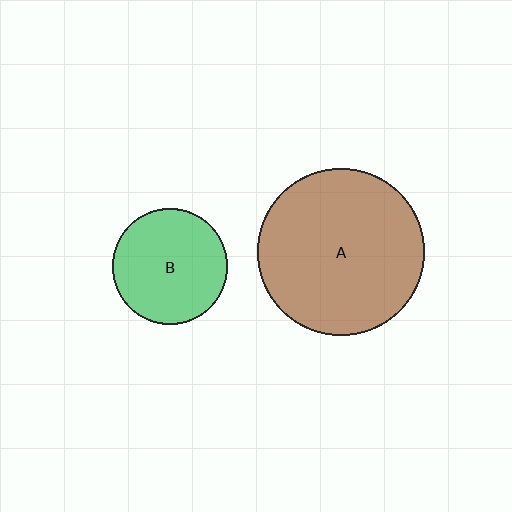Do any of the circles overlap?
No, none of the circles overlap.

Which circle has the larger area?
Circle A (brown).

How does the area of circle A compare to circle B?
Approximately 2.1 times.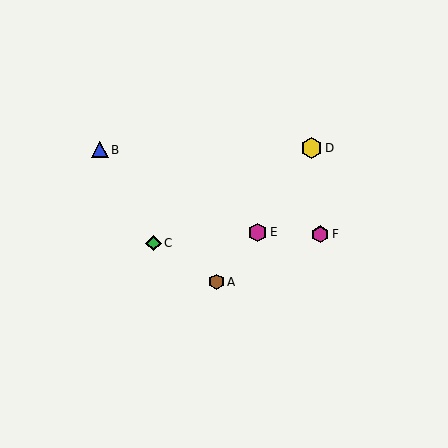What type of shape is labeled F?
Shape F is a magenta hexagon.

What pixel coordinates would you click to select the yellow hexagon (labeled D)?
Click at (312, 148) to select the yellow hexagon D.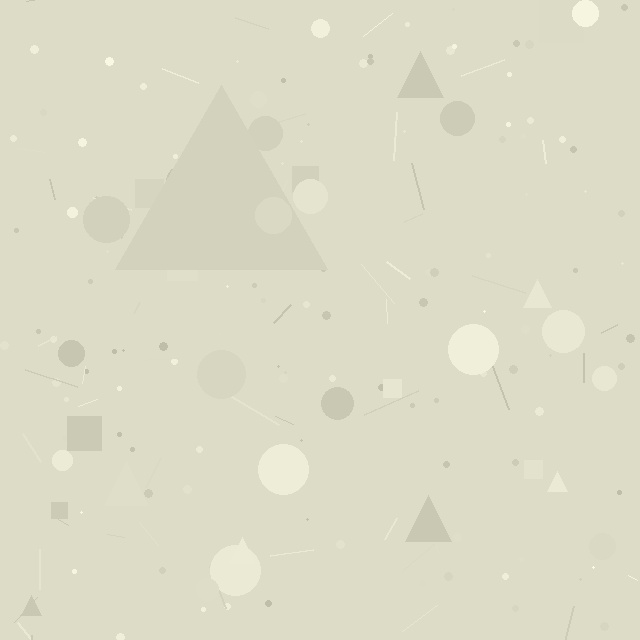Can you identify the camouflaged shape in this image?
The camouflaged shape is a triangle.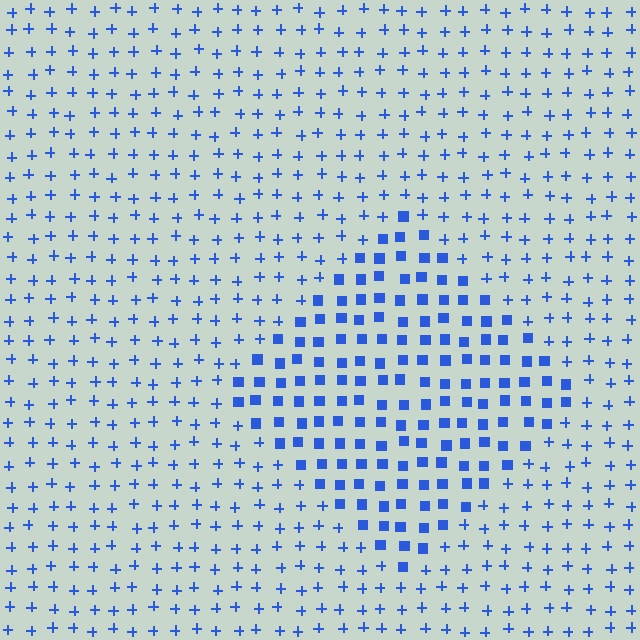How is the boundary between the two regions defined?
The boundary is defined by a change in element shape: squares inside vs. plus signs outside. All elements share the same color and spacing.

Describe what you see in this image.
The image is filled with small blue elements arranged in a uniform grid. A diamond-shaped region contains squares, while the surrounding area contains plus signs. The boundary is defined purely by the change in element shape.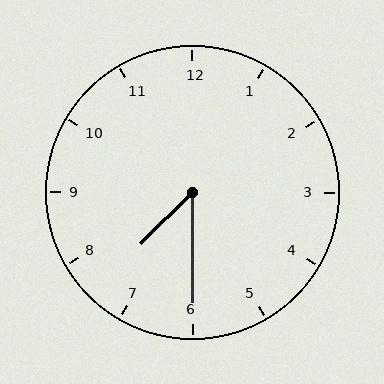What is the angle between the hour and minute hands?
Approximately 45 degrees.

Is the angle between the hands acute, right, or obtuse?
It is acute.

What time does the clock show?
7:30.